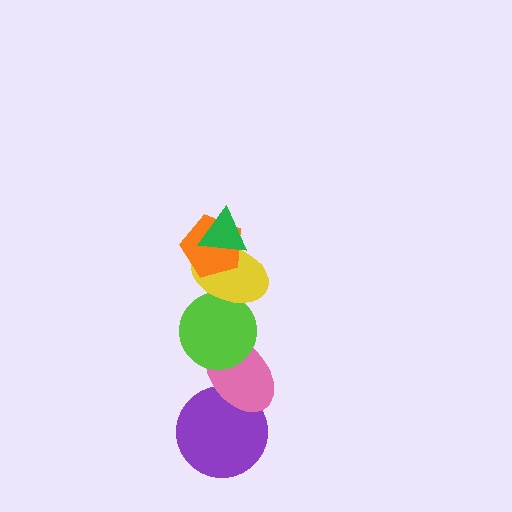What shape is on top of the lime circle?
The yellow ellipse is on top of the lime circle.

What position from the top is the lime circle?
The lime circle is 4th from the top.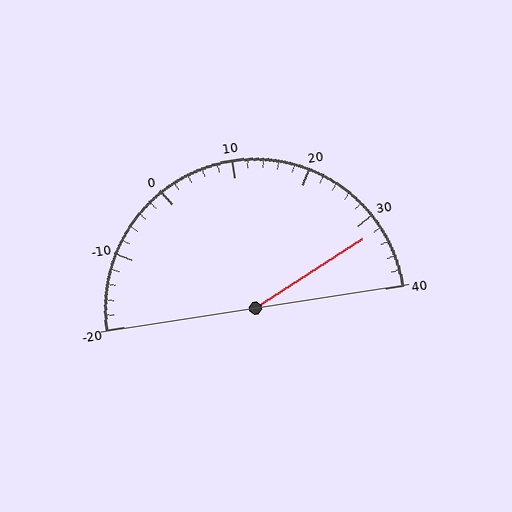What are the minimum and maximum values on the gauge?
The gauge ranges from -20 to 40.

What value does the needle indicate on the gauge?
The needle indicates approximately 32.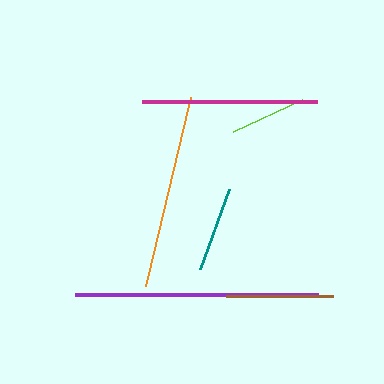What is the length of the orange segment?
The orange segment is approximately 195 pixels long.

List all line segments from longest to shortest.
From longest to shortest: purple, orange, magenta, brown, teal, lime.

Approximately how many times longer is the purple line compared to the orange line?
The purple line is approximately 1.2 times the length of the orange line.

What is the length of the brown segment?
The brown segment is approximately 107 pixels long.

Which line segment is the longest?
The purple line is the longest at approximately 242 pixels.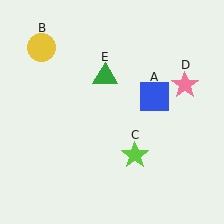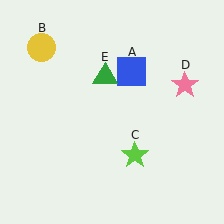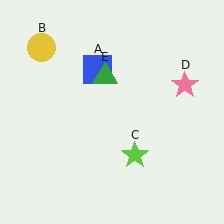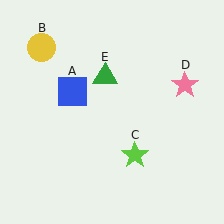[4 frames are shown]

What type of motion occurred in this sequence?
The blue square (object A) rotated counterclockwise around the center of the scene.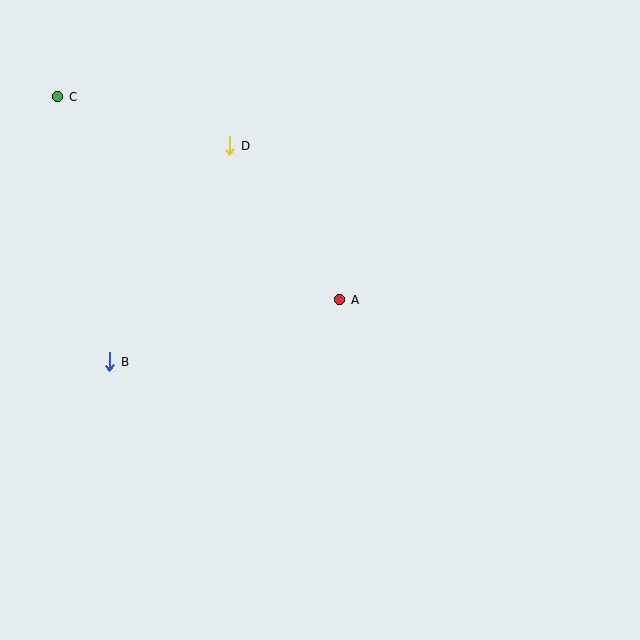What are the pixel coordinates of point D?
Point D is at (230, 146).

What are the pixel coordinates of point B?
Point B is at (110, 362).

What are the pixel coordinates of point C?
Point C is at (58, 97).